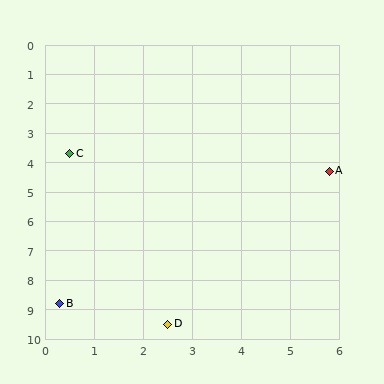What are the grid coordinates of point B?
Point B is at approximately (0.3, 8.8).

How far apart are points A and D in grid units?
Points A and D are about 6.2 grid units apart.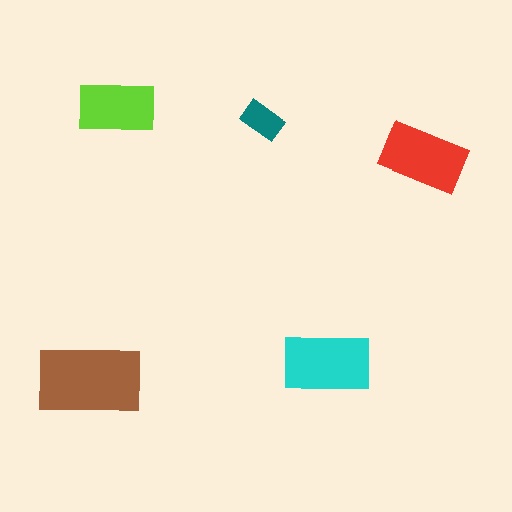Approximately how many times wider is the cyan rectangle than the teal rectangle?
About 2 times wider.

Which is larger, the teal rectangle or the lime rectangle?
The lime one.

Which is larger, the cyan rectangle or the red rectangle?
The cyan one.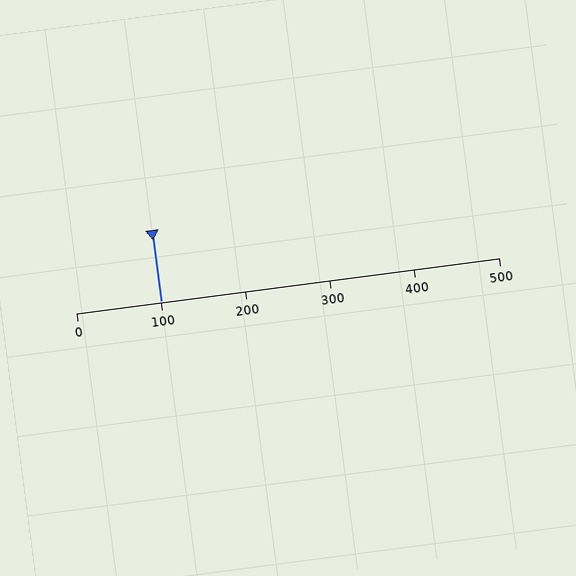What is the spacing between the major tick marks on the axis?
The major ticks are spaced 100 apart.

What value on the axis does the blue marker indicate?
The marker indicates approximately 100.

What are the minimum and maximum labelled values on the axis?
The axis runs from 0 to 500.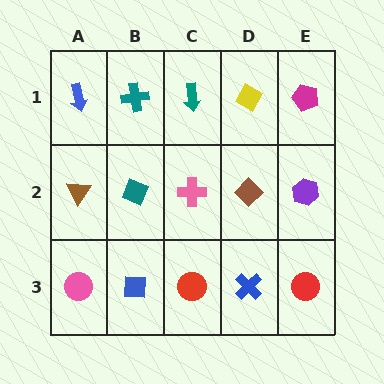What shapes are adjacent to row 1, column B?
A teal diamond (row 2, column B), a blue arrow (row 1, column A), a teal arrow (row 1, column C).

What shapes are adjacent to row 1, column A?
A brown triangle (row 2, column A), a teal cross (row 1, column B).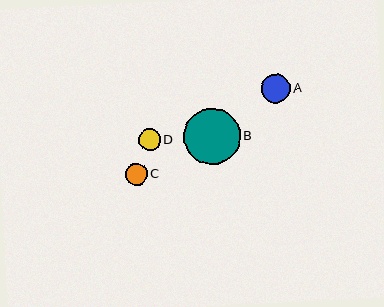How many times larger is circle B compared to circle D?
Circle B is approximately 2.6 times the size of circle D.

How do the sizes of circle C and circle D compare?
Circle C and circle D are approximately the same size.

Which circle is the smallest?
Circle D is the smallest with a size of approximately 22 pixels.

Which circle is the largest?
Circle B is the largest with a size of approximately 57 pixels.